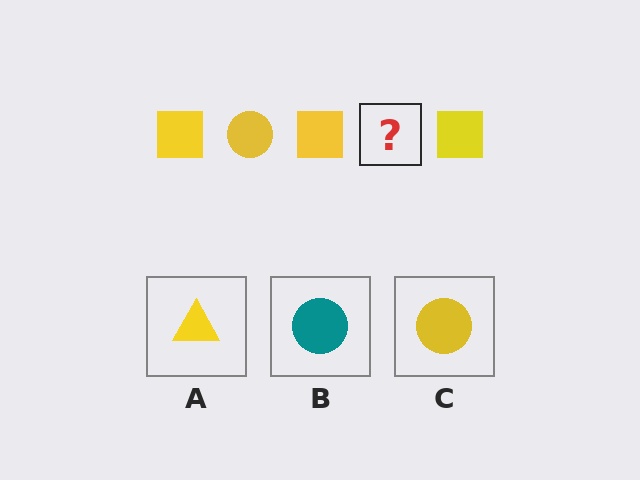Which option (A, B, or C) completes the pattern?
C.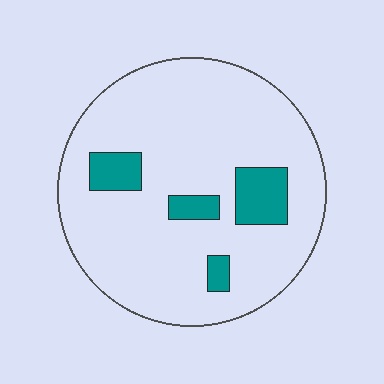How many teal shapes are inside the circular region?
4.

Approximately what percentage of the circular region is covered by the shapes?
Approximately 15%.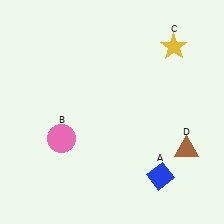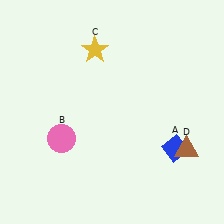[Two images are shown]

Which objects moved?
The objects that moved are: the blue diamond (A), the yellow star (C).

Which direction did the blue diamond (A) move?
The blue diamond (A) moved up.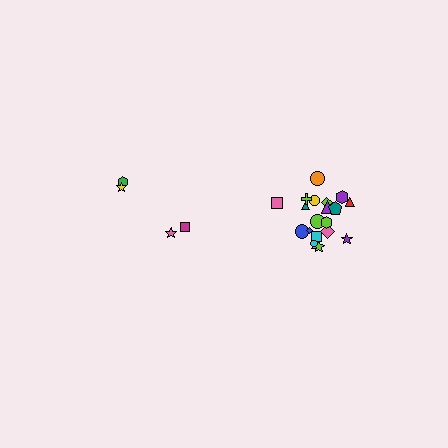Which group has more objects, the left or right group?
The right group.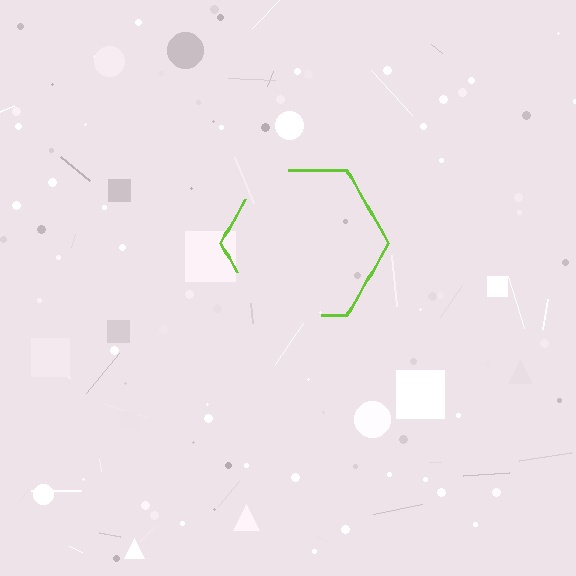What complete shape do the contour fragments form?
The contour fragments form a hexagon.